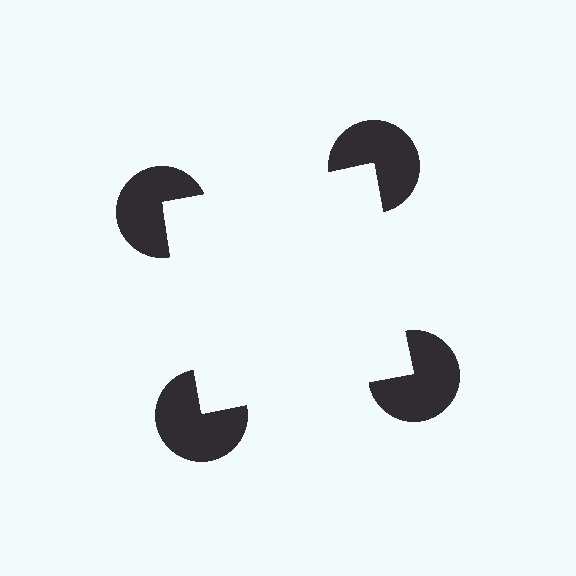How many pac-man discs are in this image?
There are 4 — one at each vertex of the illusory square.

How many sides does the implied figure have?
4 sides.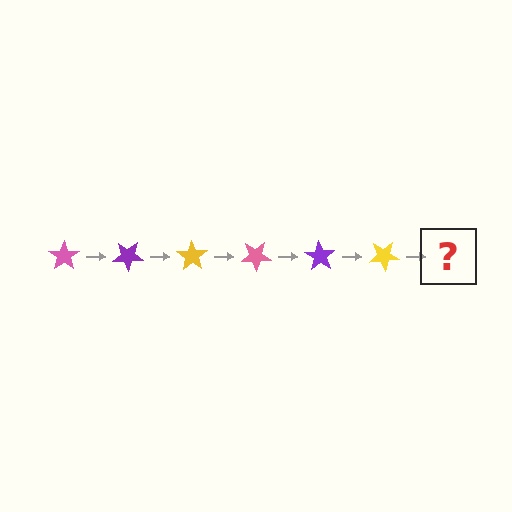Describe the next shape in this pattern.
It should be a pink star, rotated 210 degrees from the start.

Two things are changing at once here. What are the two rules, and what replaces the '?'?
The two rules are that it rotates 35 degrees each step and the color cycles through pink, purple, and yellow. The '?' should be a pink star, rotated 210 degrees from the start.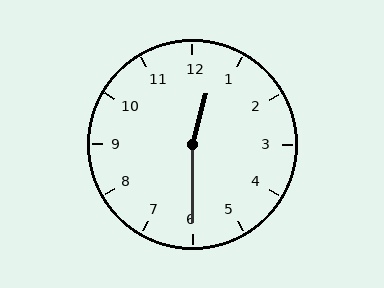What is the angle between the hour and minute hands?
Approximately 165 degrees.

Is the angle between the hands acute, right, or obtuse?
It is obtuse.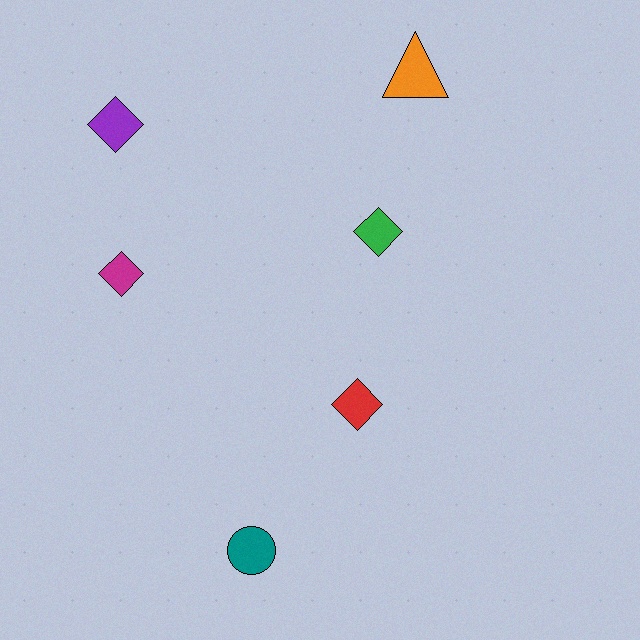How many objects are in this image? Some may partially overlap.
There are 6 objects.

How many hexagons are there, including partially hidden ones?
There are no hexagons.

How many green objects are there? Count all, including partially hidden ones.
There is 1 green object.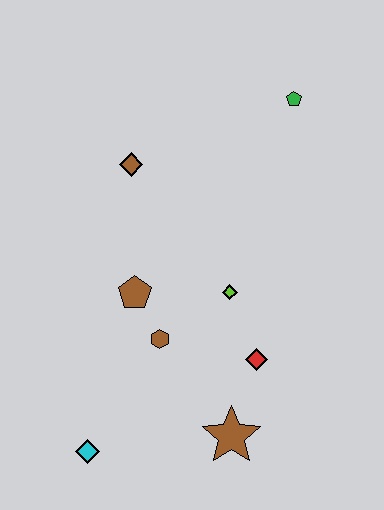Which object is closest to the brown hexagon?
The brown pentagon is closest to the brown hexagon.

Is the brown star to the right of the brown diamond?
Yes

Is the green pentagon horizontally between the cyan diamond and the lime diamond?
No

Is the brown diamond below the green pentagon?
Yes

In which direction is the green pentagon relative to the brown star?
The green pentagon is above the brown star.